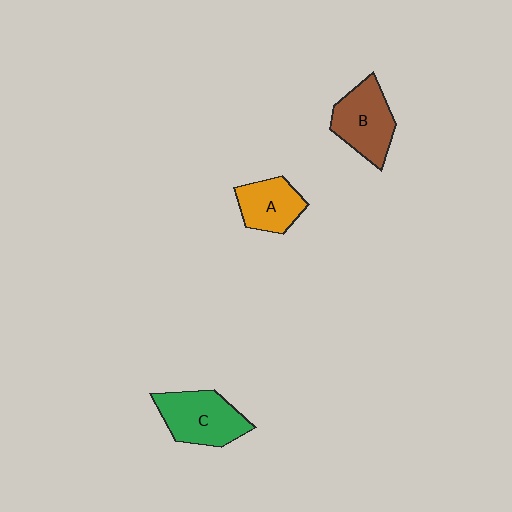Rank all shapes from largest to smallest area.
From largest to smallest: C (green), B (brown), A (orange).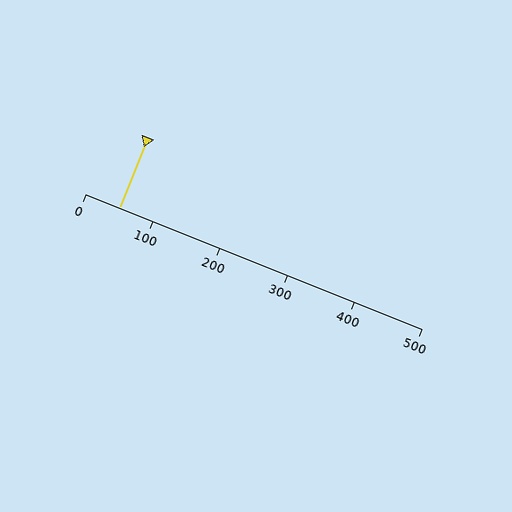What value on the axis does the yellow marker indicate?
The marker indicates approximately 50.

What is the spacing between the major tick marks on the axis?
The major ticks are spaced 100 apart.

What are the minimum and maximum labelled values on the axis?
The axis runs from 0 to 500.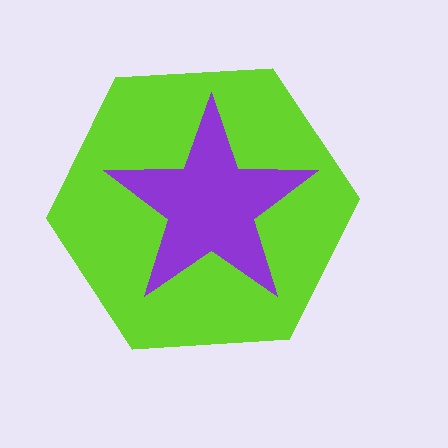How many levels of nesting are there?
2.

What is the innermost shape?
The purple star.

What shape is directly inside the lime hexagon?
The purple star.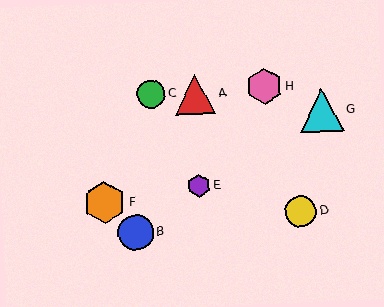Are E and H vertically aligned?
No, E is at x≈199 and H is at x≈265.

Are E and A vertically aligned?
Yes, both are at x≈199.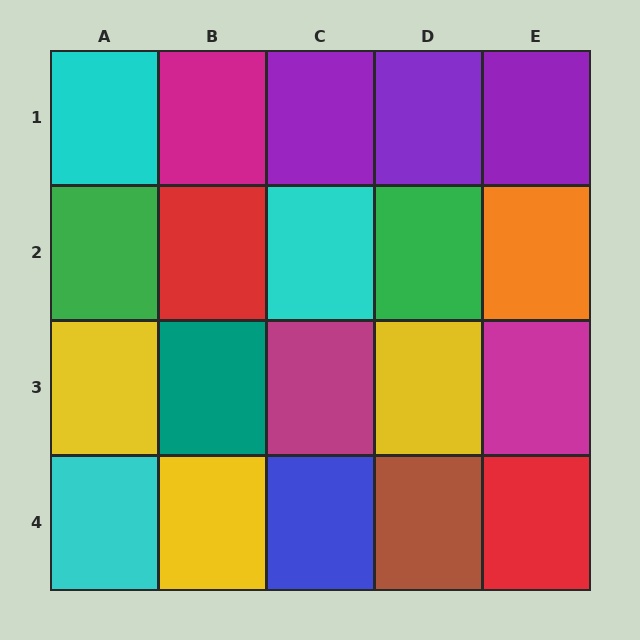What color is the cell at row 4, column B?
Yellow.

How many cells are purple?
3 cells are purple.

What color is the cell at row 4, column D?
Brown.